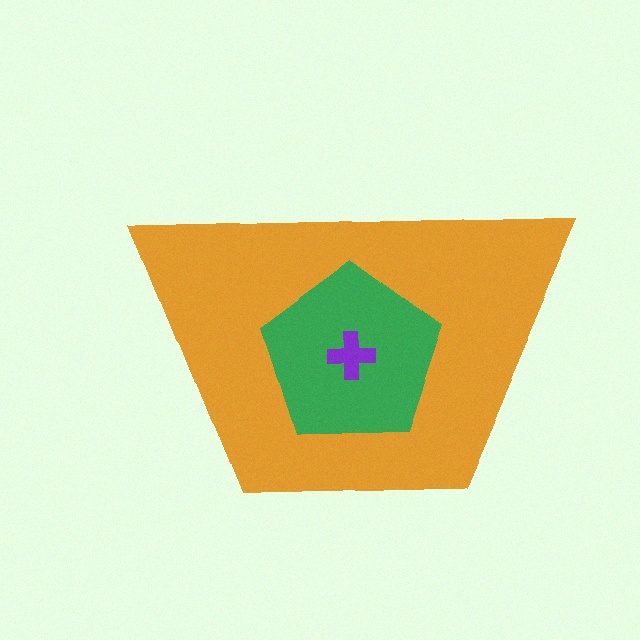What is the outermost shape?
The orange trapezoid.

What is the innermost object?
The purple cross.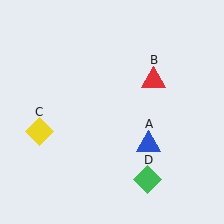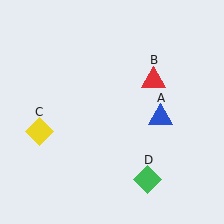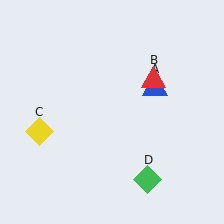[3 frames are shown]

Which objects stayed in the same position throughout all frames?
Red triangle (object B) and yellow diamond (object C) and green diamond (object D) remained stationary.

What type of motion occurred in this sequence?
The blue triangle (object A) rotated counterclockwise around the center of the scene.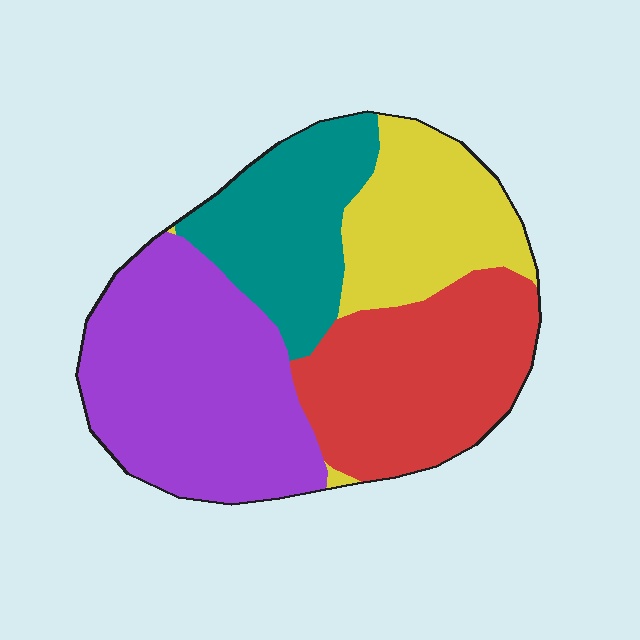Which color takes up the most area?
Purple, at roughly 35%.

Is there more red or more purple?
Purple.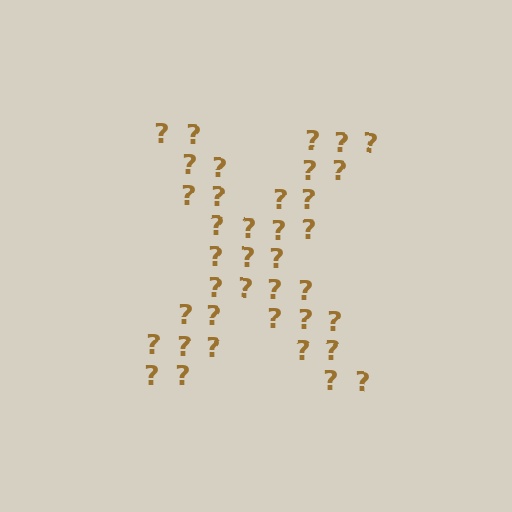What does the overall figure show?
The overall figure shows the letter X.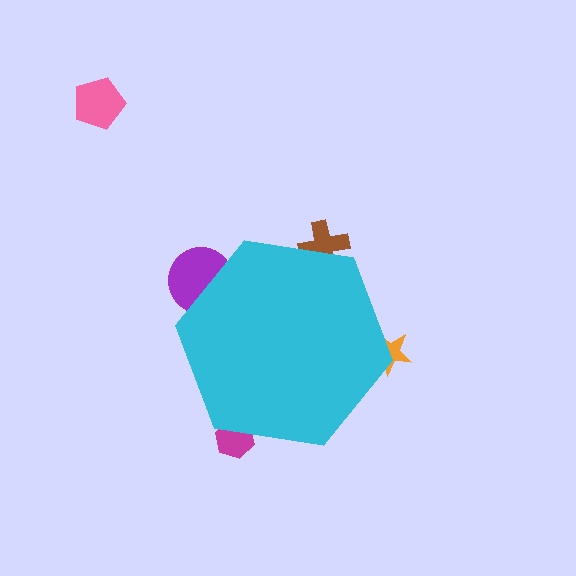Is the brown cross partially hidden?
Yes, the brown cross is partially hidden behind the cyan hexagon.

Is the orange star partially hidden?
Yes, the orange star is partially hidden behind the cyan hexagon.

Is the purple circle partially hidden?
Yes, the purple circle is partially hidden behind the cyan hexagon.